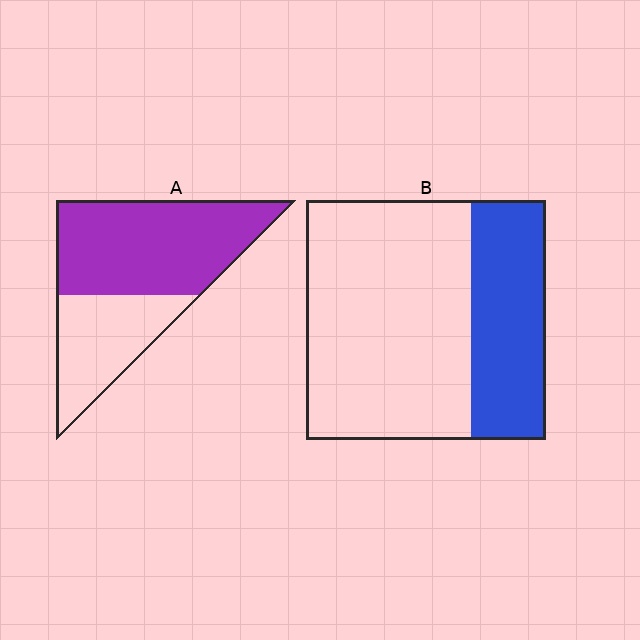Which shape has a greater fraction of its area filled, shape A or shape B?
Shape A.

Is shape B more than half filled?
No.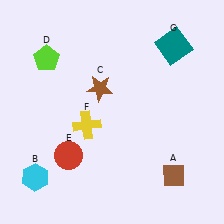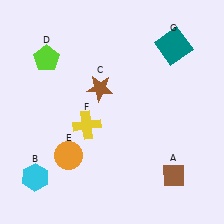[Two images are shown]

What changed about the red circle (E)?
In Image 1, E is red. In Image 2, it changed to orange.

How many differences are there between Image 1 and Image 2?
There is 1 difference between the two images.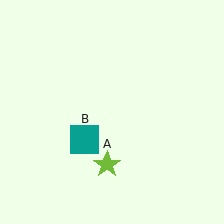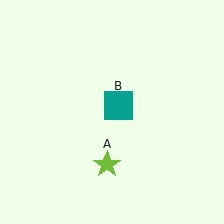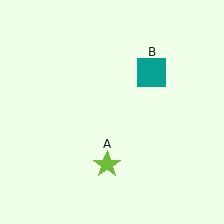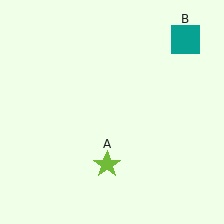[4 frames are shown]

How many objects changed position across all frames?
1 object changed position: teal square (object B).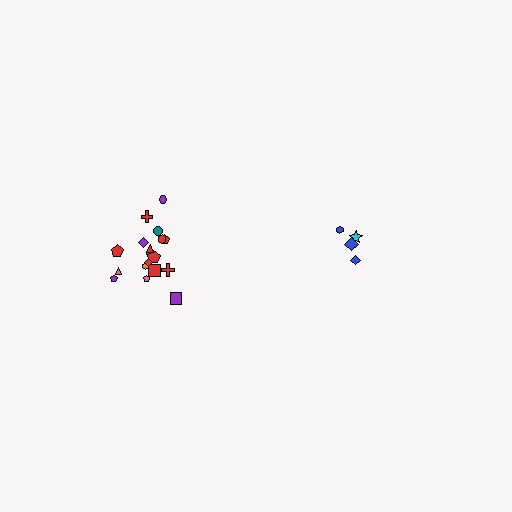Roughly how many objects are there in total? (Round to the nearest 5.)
Roughly 20 objects in total.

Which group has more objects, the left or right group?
The left group.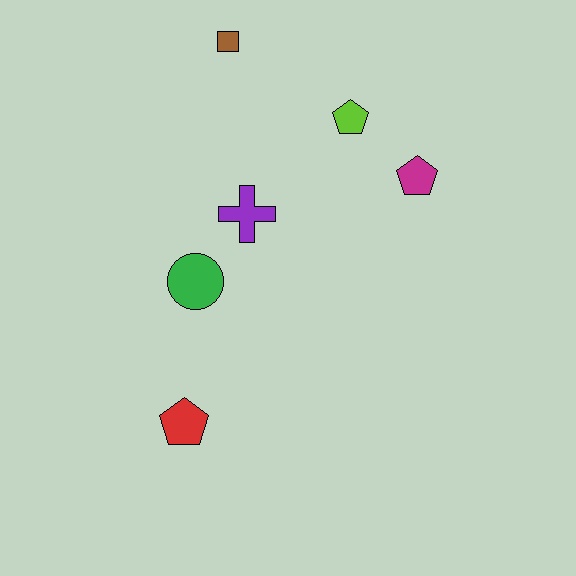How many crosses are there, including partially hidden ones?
There is 1 cross.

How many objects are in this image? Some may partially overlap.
There are 6 objects.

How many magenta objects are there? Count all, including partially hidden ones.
There is 1 magenta object.